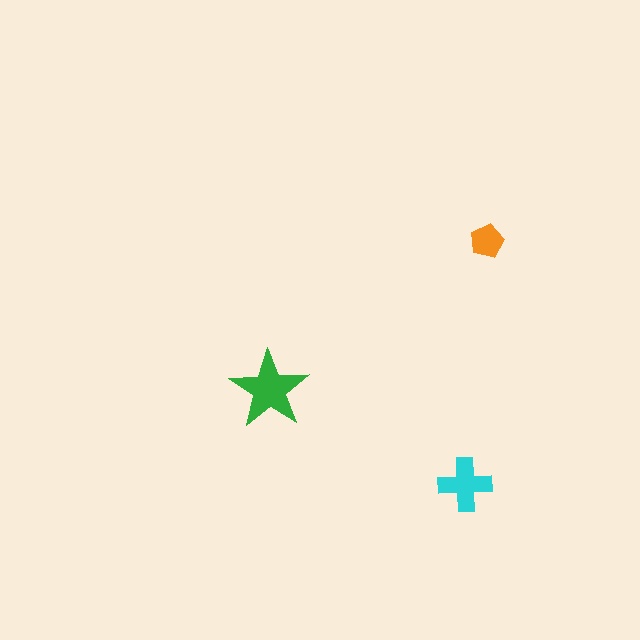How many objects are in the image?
There are 3 objects in the image.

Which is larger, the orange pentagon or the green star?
The green star.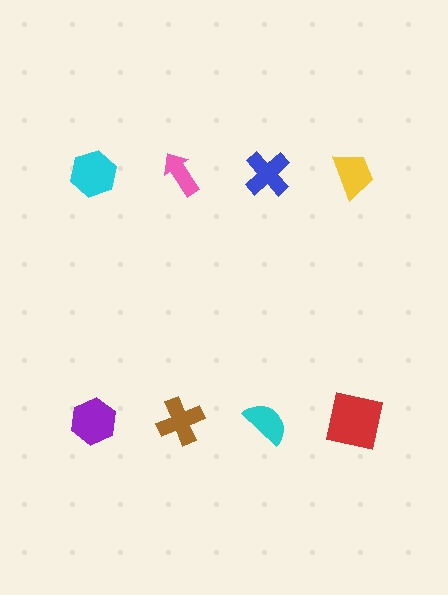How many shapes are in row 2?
4 shapes.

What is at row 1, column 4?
A yellow trapezoid.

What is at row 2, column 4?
A red square.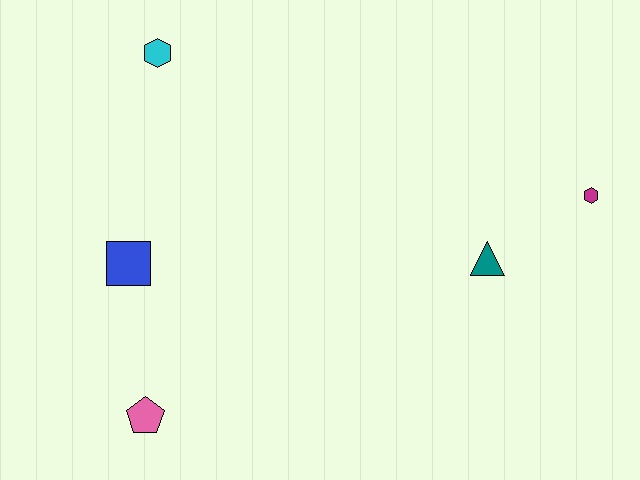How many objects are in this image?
There are 5 objects.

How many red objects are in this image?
There are no red objects.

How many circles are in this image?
There are no circles.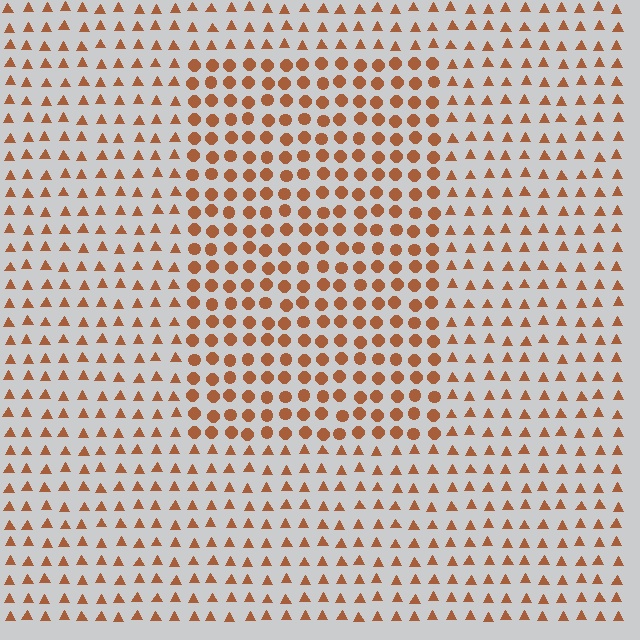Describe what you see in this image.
The image is filled with small brown elements arranged in a uniform grid. A rectangle-shaped region contains circles, while the surrounding area contains triangles. The boundary is defined purely by the change in element shape.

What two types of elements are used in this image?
The image uses circles inside the rectangle region and triangles outside it.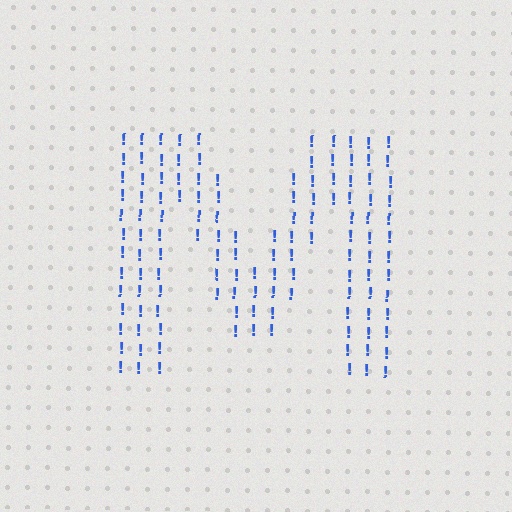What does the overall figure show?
The overall figure shows the letter M.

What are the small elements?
The small elements are exclamation marks.